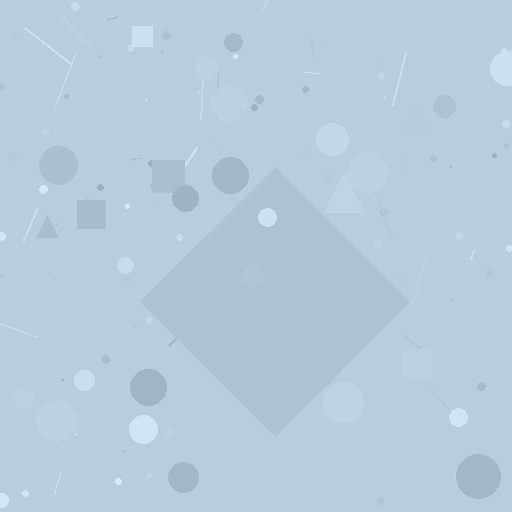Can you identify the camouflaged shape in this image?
The camouflaged shape is a diamond.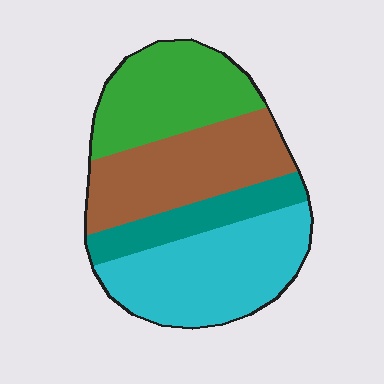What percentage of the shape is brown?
Brown covers 28% of the shape.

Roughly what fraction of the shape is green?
Green covers 25% of the shape.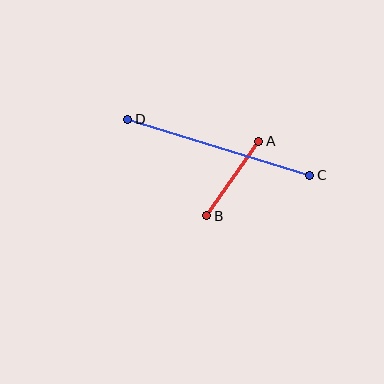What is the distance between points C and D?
The distance is approximately 191 pixels.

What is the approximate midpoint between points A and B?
The midpoint is at approximately (233, 178) pixels.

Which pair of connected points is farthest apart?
Points C and D are farthest apart.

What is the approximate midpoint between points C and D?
The midpoint is at approximately (219, 147) pixels.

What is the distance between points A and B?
The distance is approximately 91 pixels.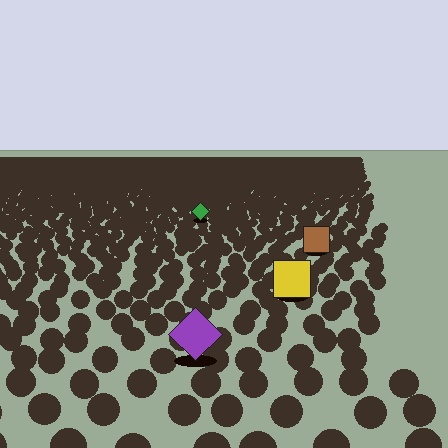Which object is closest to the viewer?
The purple diamond is closest. The texture marks near it are larger and more spread out.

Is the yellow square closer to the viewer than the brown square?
Yes. The yellow square is closer — you can tell from the texture gradient: the ground texture is coarser near it.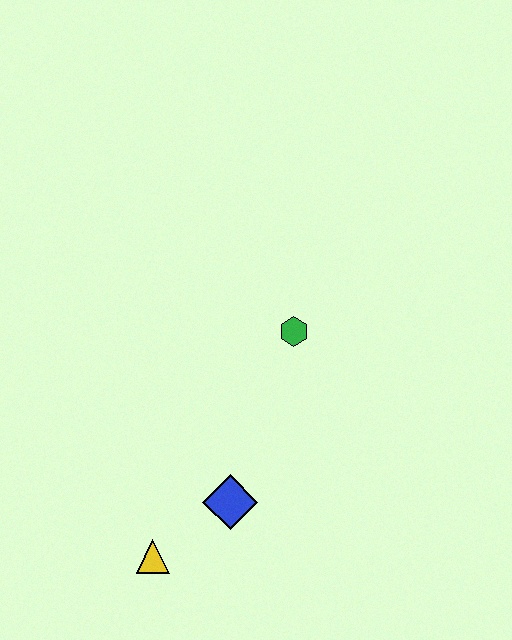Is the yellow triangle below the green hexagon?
Yes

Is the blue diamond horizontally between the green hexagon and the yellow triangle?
Yes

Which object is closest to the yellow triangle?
The blue diamond is closest to the yellow triangle.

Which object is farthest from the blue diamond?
The green hexagon is farthest from the blue diamond.